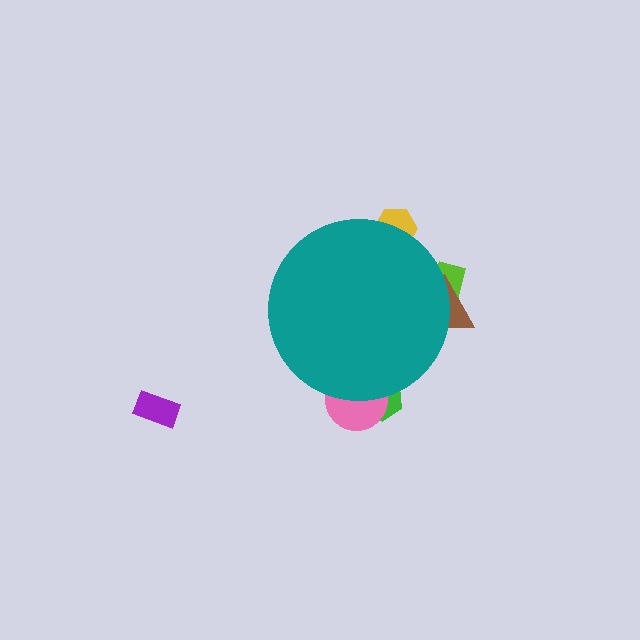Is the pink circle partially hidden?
Yes, the pink circle is partially hidden behind the teal circle.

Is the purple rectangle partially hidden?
No, the purple rectangle is fully visible.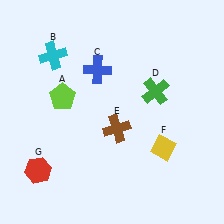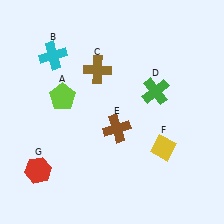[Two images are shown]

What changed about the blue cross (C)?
In Image 1, C is blue. In Image 2, it changed to brown.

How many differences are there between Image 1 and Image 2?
There is 1 difference between the two images.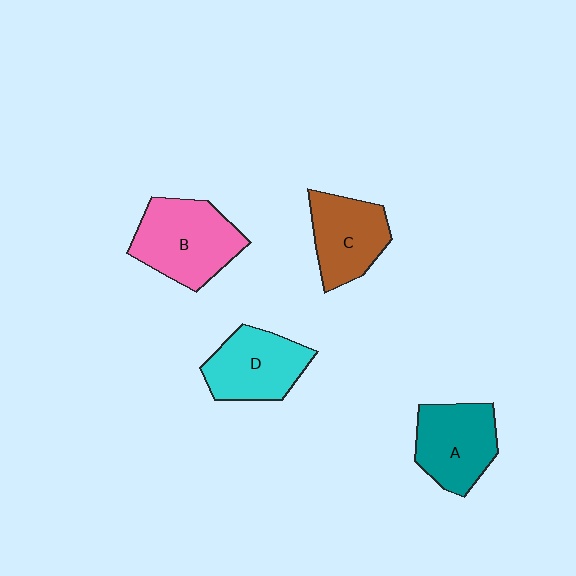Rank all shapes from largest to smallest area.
From largest to smallest: B (pink), A (teal), D (cyan), C (brown).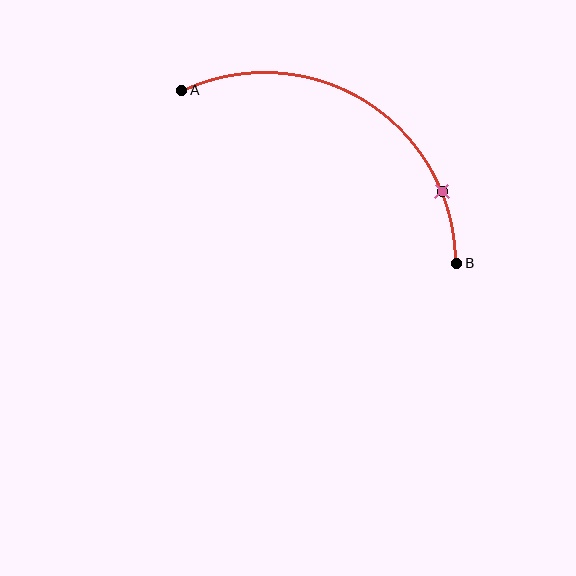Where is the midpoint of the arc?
The arc midpoint is the point on the curve farthest from the straight line joining A and B. It sits above that line.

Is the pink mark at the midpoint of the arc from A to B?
No. The pink mark lies on the arc but is closer to endpoint B. The arc midpoint would be at the point on the curve equidistant along the arc from both A and B.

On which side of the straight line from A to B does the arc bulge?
The arc bulges above the straight line connecting A and B.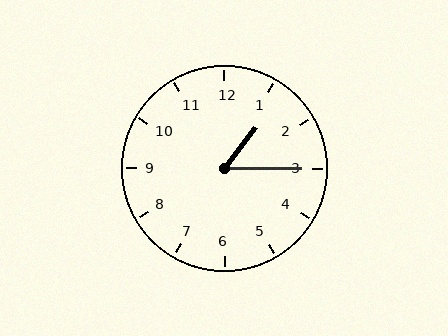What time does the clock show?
1:15.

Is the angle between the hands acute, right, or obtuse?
It is acute.